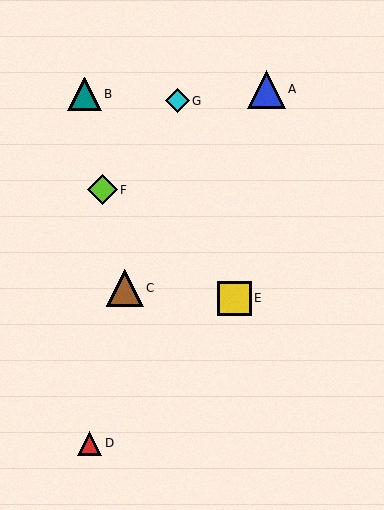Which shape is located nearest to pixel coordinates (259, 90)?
The blue triangle (labeled A) at (266, 89) is nearest to that location.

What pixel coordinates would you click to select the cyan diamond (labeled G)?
Click at (177, 101) to select the cyan diamond G.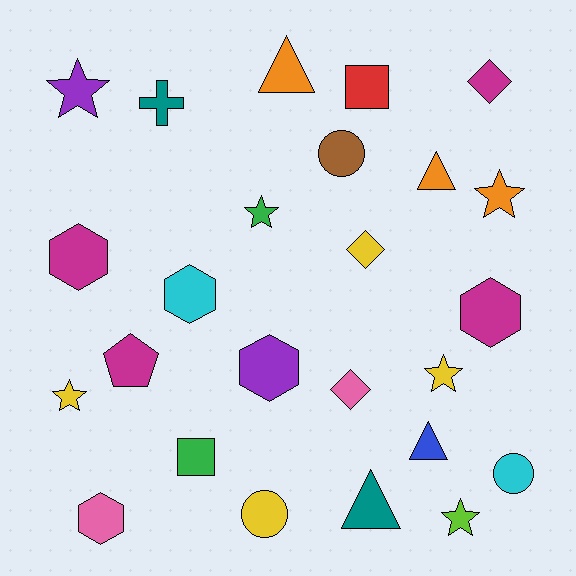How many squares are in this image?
There are 2 squares.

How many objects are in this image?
There are 25 objects.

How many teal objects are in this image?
There are 2 teal objects.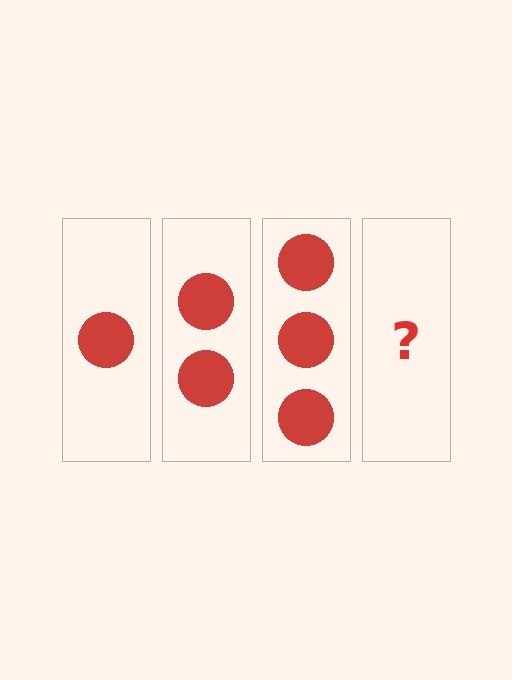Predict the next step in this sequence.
The next step is 4 circles.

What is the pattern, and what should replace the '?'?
The pattern is that each step adds one more circle. The '?' should be 4 circles.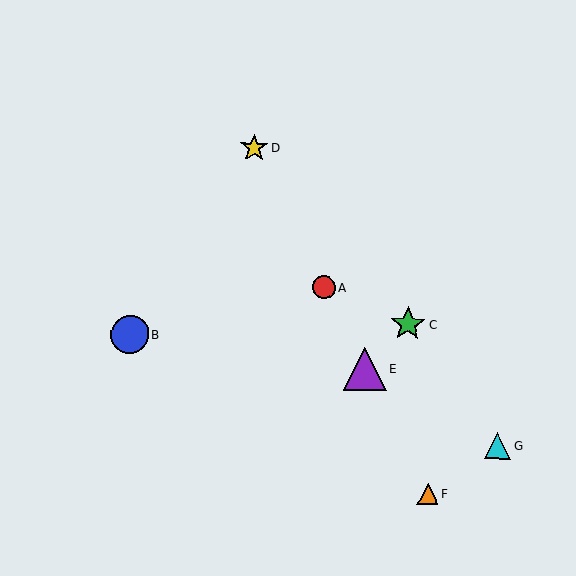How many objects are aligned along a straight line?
4 objects (A, D, E, F) are aligned along a straight line.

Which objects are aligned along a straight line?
Objects A, D, E, F are aligned along a straight line.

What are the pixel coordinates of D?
Object D is at (254, 148).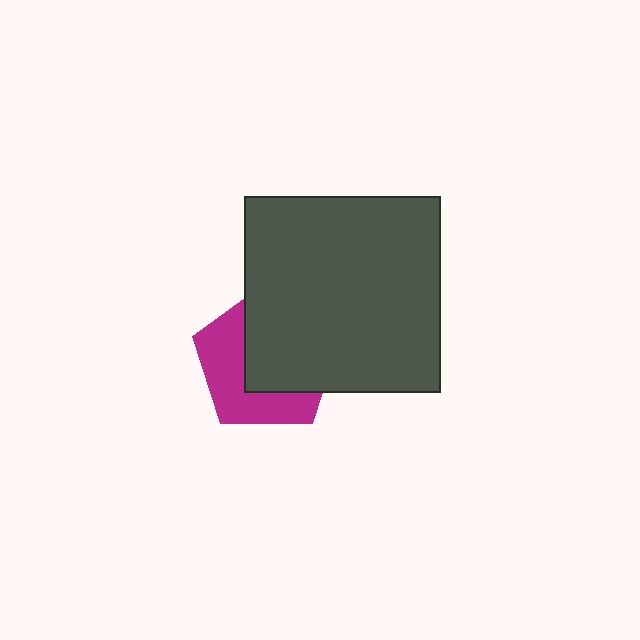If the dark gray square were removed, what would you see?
You would see the complete magenta pentagon.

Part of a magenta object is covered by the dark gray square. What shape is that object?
It is a pentagon.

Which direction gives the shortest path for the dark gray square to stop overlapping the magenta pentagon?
Moving toward the upper-right gives the shortest separation.